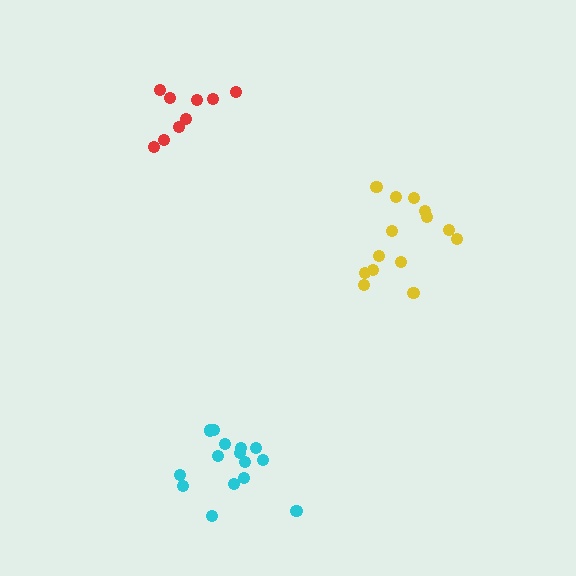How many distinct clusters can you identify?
There are 3 distinct clusters.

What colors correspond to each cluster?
The clusters are colored: cyan, red, yellow.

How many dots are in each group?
Group 1: 15 dots, Group 2: 9 dots, Group 3: 14 dots (38 total).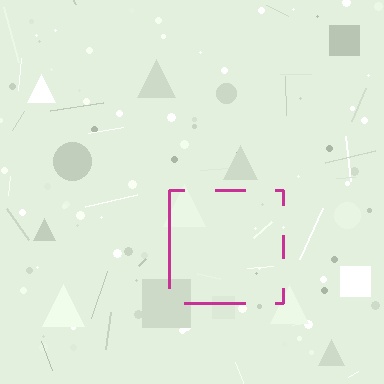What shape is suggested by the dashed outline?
The dashed outline suggests a square.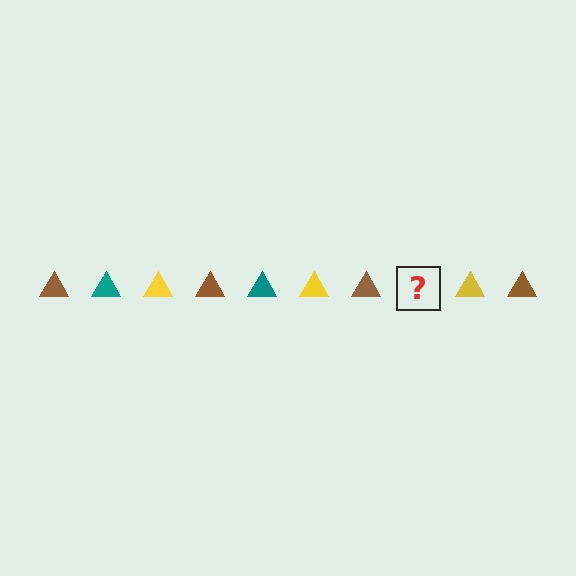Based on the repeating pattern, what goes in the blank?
The blank should be a teal triangle.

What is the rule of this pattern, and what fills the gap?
The rule is that the pattern cycles through brown, teal, yellow triangles. The gap should be filled with a teal triangle.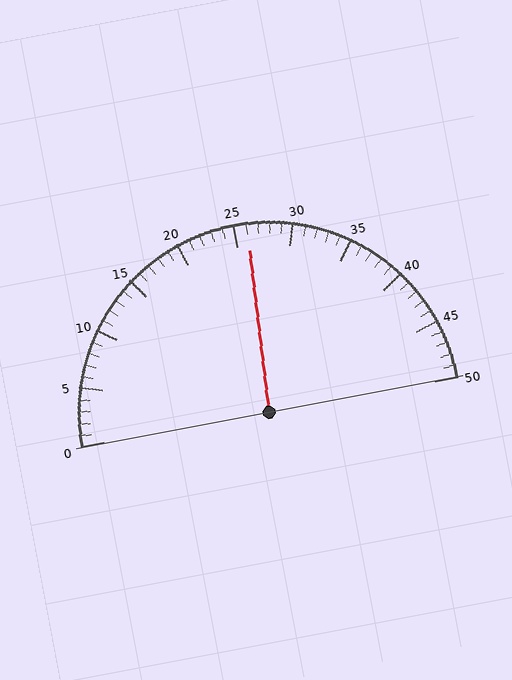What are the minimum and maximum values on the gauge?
The gauge ranges from 0 to 50.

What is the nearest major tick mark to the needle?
The nearest major tick mark is 25.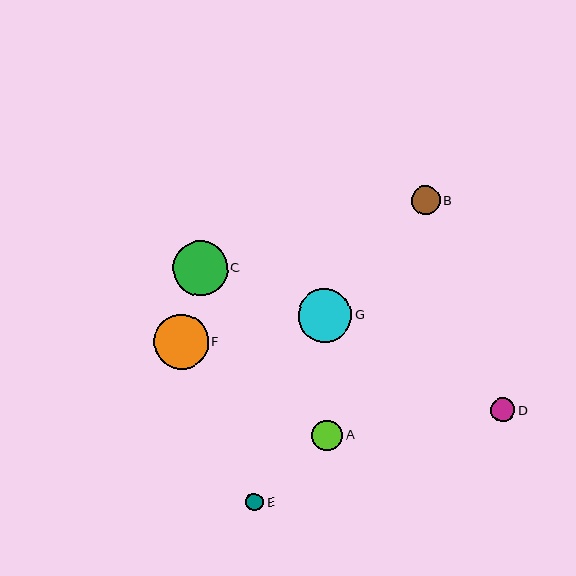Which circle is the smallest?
Circle E is the smallest with a size of approximately 18 pixels.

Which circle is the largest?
Circle F is the largest with a size of approximately 55 pixels.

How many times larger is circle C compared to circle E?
Circle C is approximately 3.1 times the size of circle E.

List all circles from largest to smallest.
From largest to smallest: F, C, G, A, B, D, E.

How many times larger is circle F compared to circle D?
Circle F is approximately 2.3 times the size of circle D.